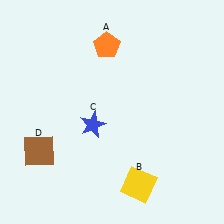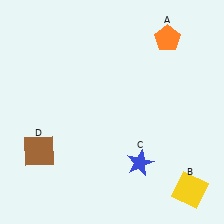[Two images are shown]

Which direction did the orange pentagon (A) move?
The orange pentagon (A) moved right.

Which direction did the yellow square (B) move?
The yellow square (B) moved right.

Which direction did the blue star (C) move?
The blue star (C) moved right.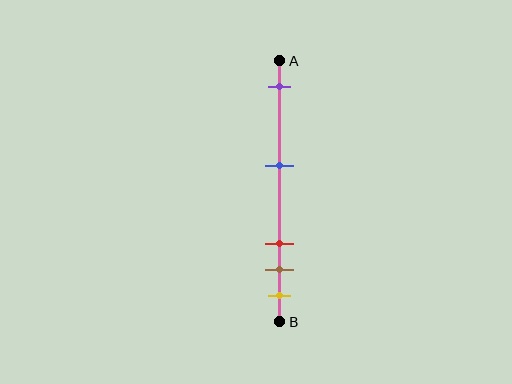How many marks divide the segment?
There are 5 marks dividing the segment.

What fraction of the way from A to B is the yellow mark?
The yellow mark is approximately 90% (0.9) of the way from A to B.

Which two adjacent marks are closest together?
The brown and yellow marks are the closest adjacent pair.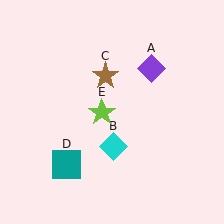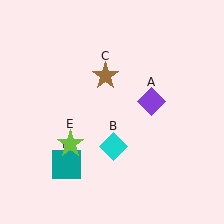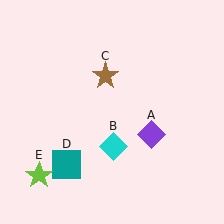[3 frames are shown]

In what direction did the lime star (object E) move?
The lime star (object E) moved down and to the left.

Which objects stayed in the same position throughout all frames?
Cyan diamond (object B) and brown star (object C) and teal square (object D) remained stationary.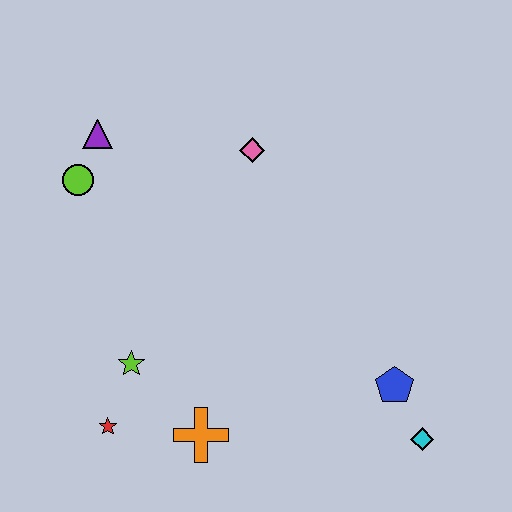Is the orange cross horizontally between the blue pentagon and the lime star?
Yes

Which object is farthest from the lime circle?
The cyan diamond is farthest from the lime circle.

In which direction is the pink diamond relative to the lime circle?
The pink diamond is to the right of the lime circle.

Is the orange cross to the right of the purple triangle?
Yes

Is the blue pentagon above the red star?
Yes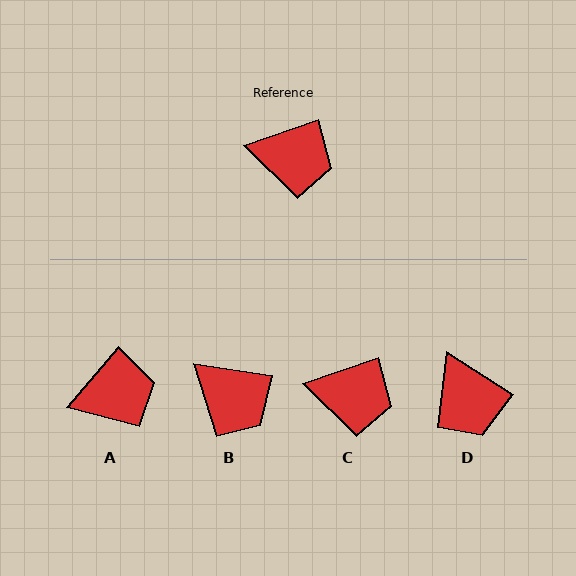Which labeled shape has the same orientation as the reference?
C.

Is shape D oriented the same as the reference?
No, it is off by about 52 degrees.